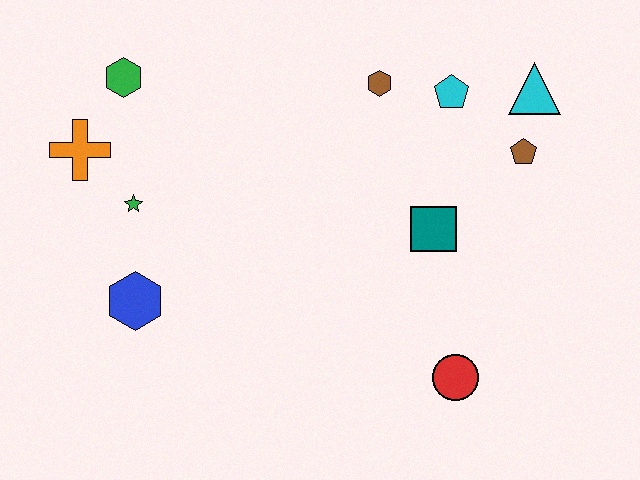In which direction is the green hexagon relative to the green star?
The green hexagon is above the green star.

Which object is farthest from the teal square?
The orange cross is farthest from the teal square.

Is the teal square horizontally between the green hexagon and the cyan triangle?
Yes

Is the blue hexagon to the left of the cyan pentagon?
Yes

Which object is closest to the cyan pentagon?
The brown hexagon is closest to the cyan pentagon.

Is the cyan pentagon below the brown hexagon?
Yes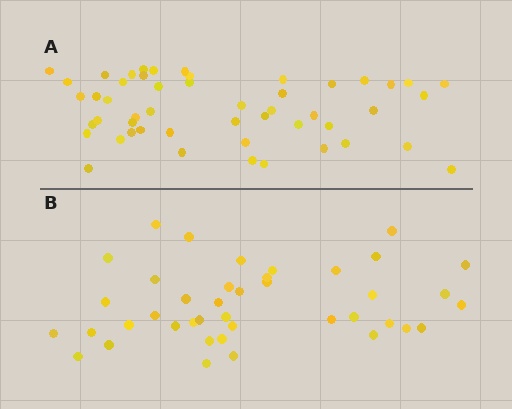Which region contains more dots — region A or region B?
Region A (the top region) has more dots.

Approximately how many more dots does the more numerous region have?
Region A has roughly 8 or so more dots than region B.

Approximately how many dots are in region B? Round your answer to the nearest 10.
About 40 dots. (The exact count is 41, which rounds to 40.)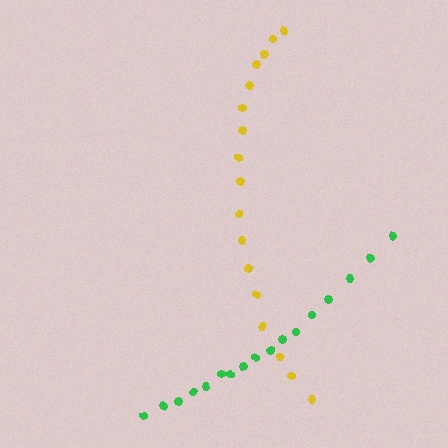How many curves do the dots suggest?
There are 2 distinct paths.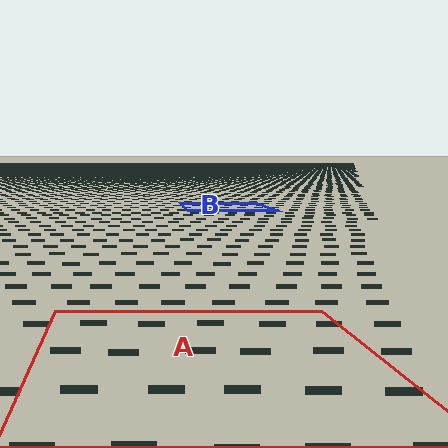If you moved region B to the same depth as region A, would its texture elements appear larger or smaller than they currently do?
They would appear larger. At a closer depth, the same texture elements are projected at a bigger on-screen size.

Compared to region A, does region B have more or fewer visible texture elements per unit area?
Region B has more texture elements per unit area — they are packed more densely because it is farther away.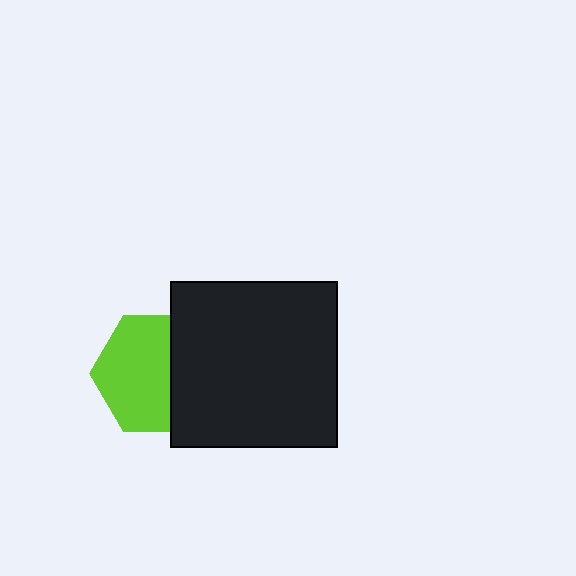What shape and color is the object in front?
The object in front is a black square.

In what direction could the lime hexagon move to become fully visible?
The lime hexagon could move left. That would shift it out from behind the black square entirely.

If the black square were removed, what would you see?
You would see the complete lime hexagon.